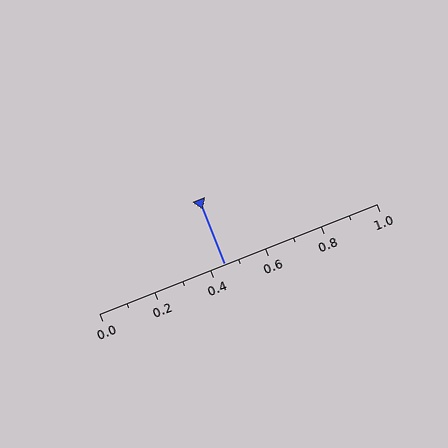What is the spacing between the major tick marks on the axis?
The major ticks are spaced 0.2 apart.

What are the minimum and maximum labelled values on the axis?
The axis runs from 0.0 to 1.0.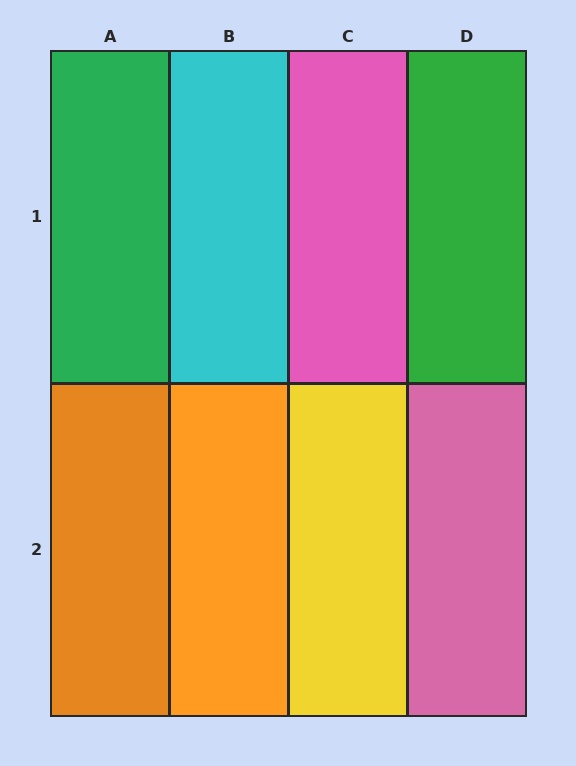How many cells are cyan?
1 cell is cyan.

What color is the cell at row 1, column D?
Green.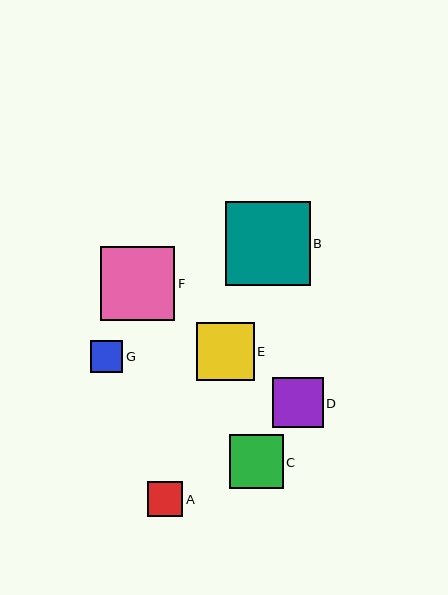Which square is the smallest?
Square G is the smallest with a size of approximately 32 pixels.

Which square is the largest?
Square B is the largest with a size of approximately 85 pixels.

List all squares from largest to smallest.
From largest to smallest: B, F, E, C, D, A, G.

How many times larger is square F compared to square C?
Square F is approximately 1.4 times the size of square C.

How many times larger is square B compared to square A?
Square B is approximately 2.4 times the size of square A.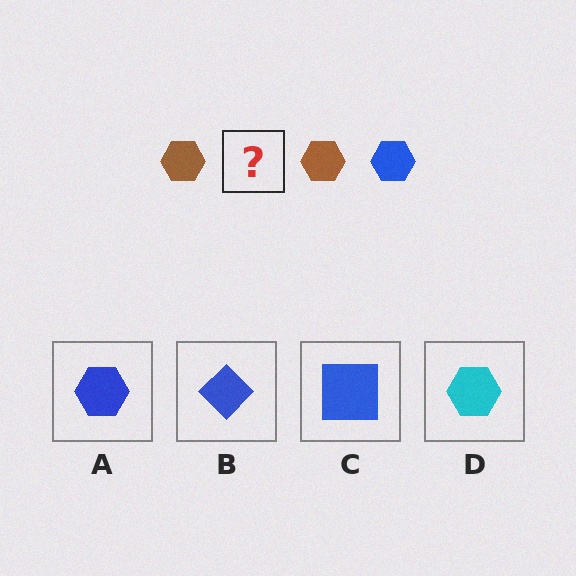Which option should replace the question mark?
Option A.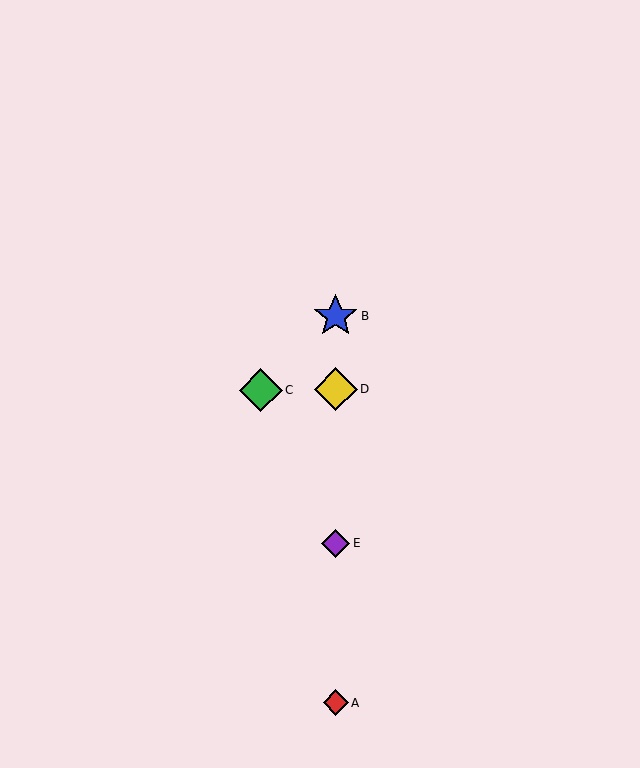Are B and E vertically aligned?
Yes, both are at x≈336.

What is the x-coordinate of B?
Object B is at x≈336.